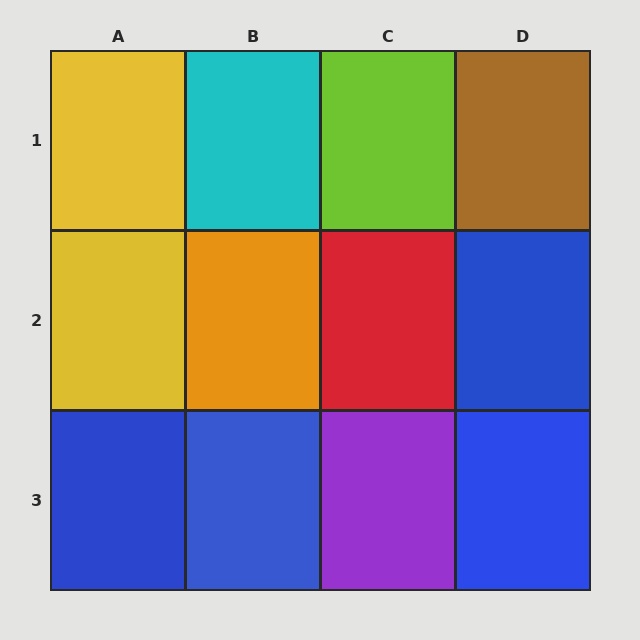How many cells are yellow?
2 cells are yellow.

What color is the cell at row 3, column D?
Blue.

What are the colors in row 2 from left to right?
Yellow, orange, red, blue.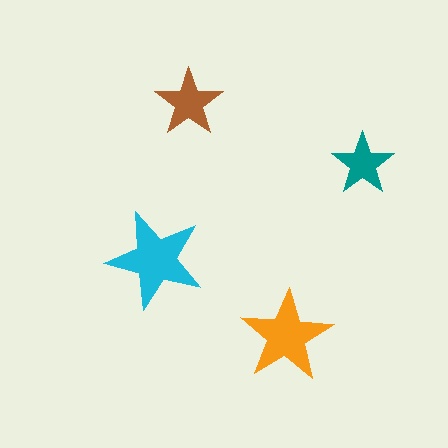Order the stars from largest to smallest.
the cyan one, the orange one, the brown one, the teal one.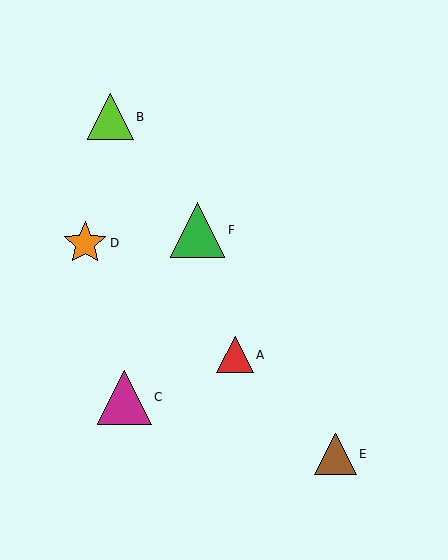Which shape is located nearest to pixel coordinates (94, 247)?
The orange star (labeled D) at (85, 243) is nearest to that location.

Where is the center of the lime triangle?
The center of the lime triangle is at (110, 117).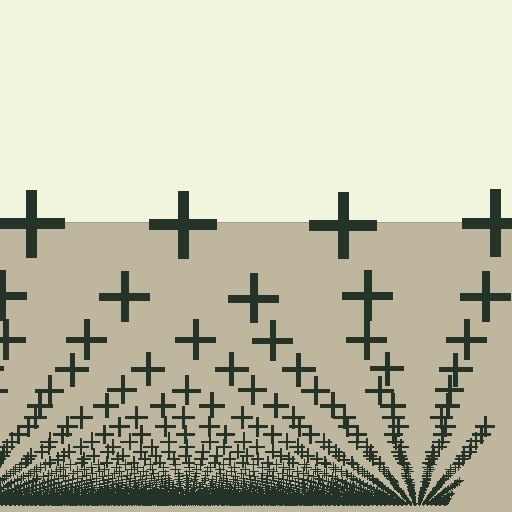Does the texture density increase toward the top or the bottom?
Density increases toward the bottom.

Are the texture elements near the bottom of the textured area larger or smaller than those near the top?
Smaller. The gradient is inverted — elements near the bottom are smaller and denser.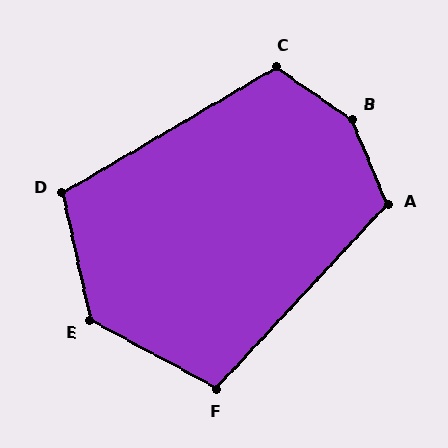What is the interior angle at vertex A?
Approximately 114 degrees (obtuse).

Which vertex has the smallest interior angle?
F, at approximately 105 degrees.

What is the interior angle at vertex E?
Approximately 131 degrees (obtuse).